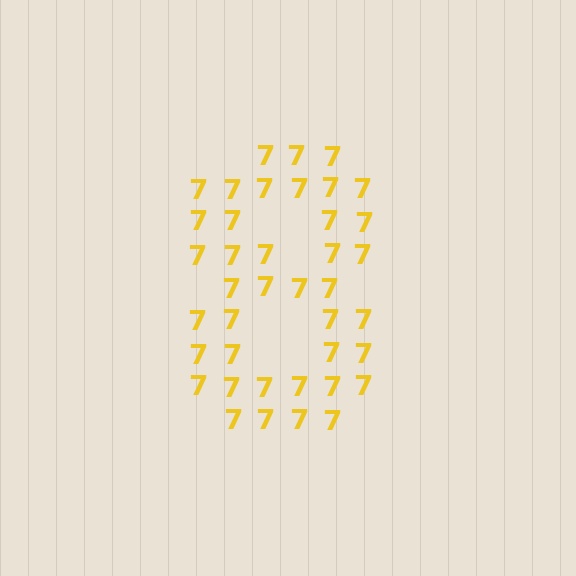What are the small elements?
The small elements are digit 7's.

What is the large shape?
The large shape is the digit 8.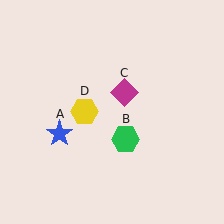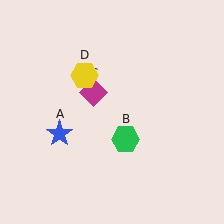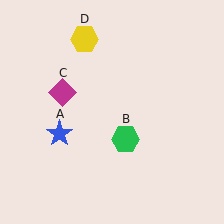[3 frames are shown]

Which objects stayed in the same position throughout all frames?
Blue star (object A) and green hexagon (object B) remained stationary.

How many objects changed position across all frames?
2 objects changed position: magenta diamond (object C), yellow hexagon (object D).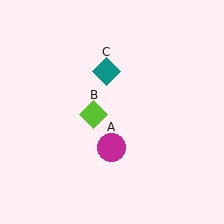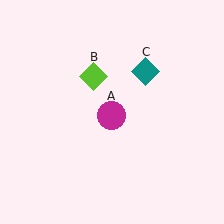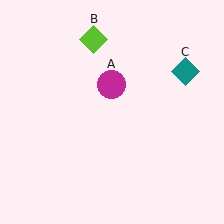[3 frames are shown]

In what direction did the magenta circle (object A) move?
The magenta circle (object A) moved up.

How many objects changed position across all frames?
3 objects changed position: magenta circle (object A), lime diamond (object B), teal diamond (object C).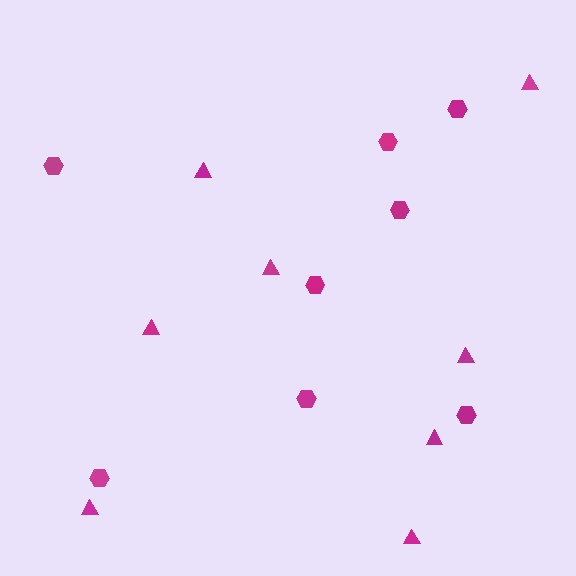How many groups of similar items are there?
There are 2 groups: one group of triangles (8) and one group of hexagons (8).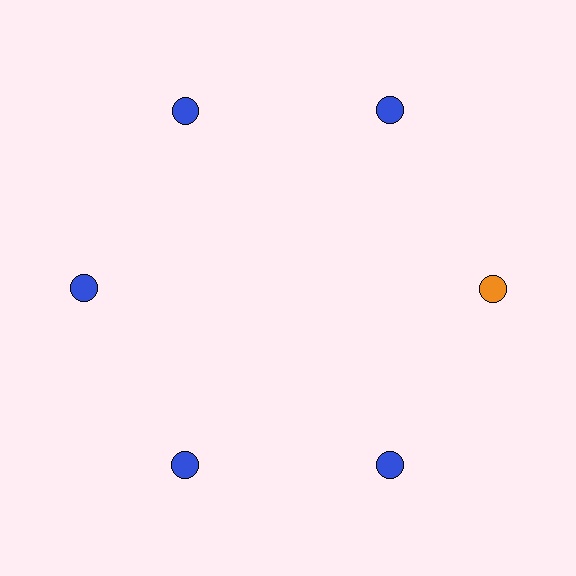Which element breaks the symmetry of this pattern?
The orange circle at roughly the 3 o'clock position breaks the symmetry. All other shapes are blue circles.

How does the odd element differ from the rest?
It has a different color: orange instead of blue.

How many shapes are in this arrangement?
There are 6 shapes arranged in a ring pattern.